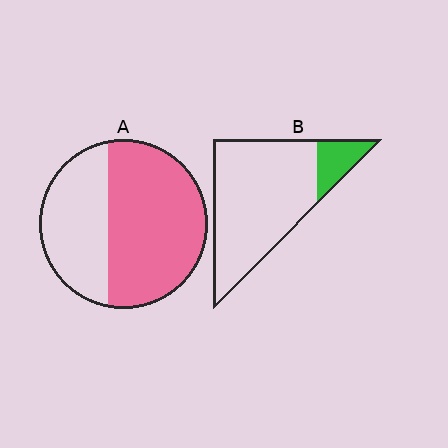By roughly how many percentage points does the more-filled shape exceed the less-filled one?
By roughly 45 percentage points (A over B).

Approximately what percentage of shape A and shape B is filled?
A is approximately 60% and B is approximately 15%.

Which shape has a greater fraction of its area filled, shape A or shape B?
Shape A.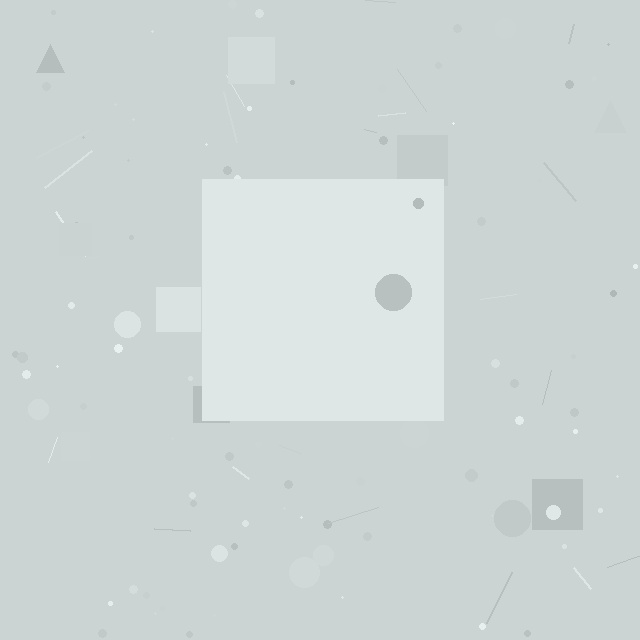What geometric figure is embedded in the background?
A square is embedded in the background.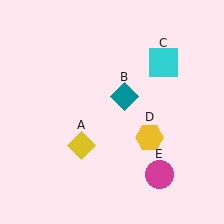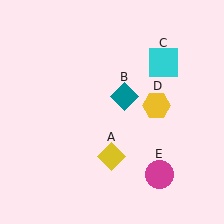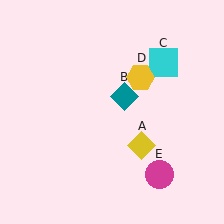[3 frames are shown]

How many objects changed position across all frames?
2 objects changed position: yellow diamond (object A), yellow hexagon (object D).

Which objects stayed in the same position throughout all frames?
Teal diamond (object B) and cyan square (object C) and magenta circle (object E) remained stationary.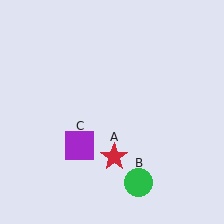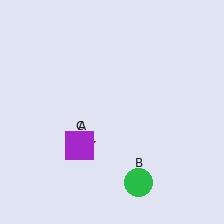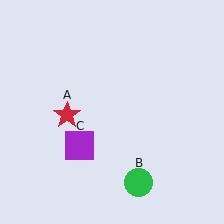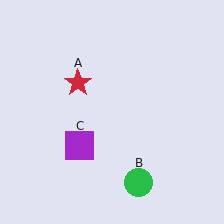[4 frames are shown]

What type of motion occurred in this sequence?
The red star (object A) rotated clockwise around the center of the scene.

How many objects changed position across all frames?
1 object changed position: red star (object A).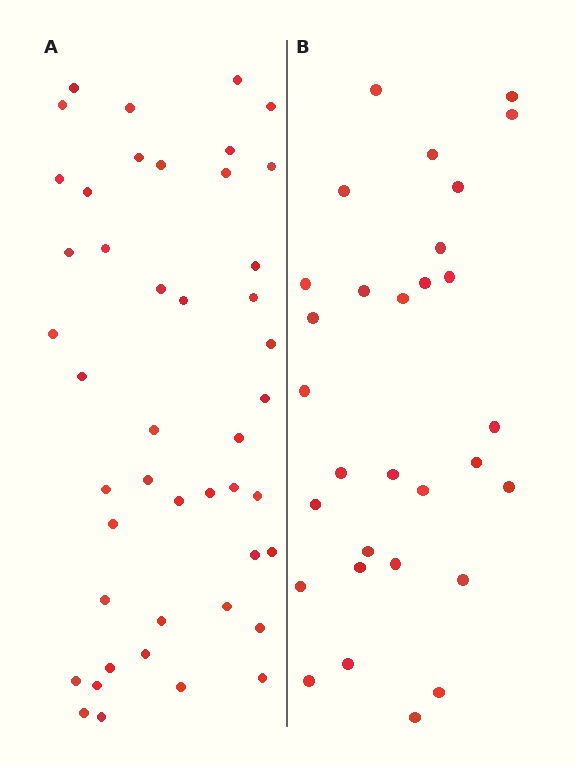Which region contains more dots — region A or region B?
Region A (the left region) has more dots.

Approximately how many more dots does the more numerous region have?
Region A has approximately 15 more dots than region B.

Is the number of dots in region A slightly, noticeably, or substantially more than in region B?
Region A has substantially more. The ratio is roughly 1.5 to 1.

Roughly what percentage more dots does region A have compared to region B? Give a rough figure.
About 50% more.